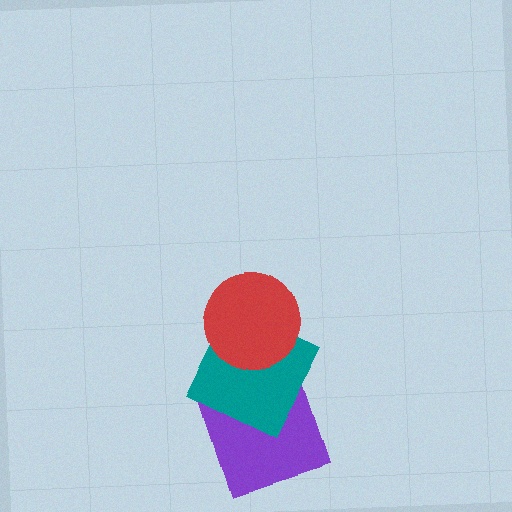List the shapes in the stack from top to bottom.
From top to bottom: the red circle, the teal square, the purple square.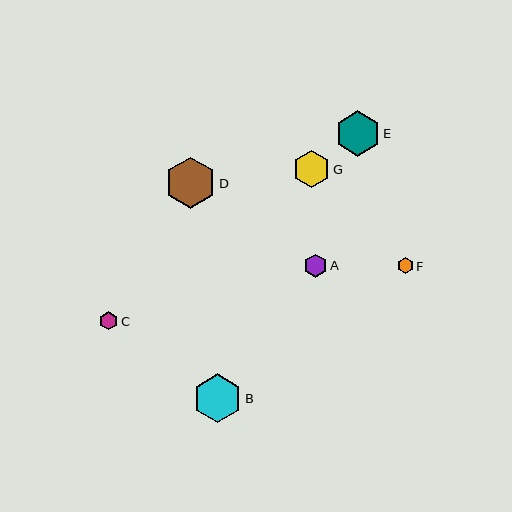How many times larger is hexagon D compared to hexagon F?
Hexagon D is approximately 3.2 times the size of hexagon F.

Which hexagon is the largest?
Hexagon D is the largest with a size of approximately 51 pixels.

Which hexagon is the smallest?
Hexagon F is the smallest with a size of approximately 16 pixels.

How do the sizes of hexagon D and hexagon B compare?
Hexagon D and hexagon B are approximately the same size.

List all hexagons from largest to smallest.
From largest to smallest: D, B, E, G, A, C, F.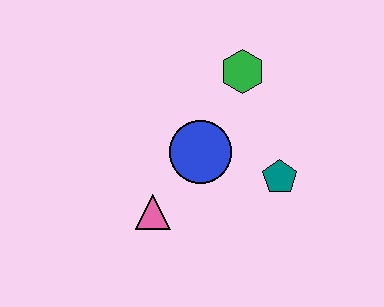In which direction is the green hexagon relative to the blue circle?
The green hexagon is above the blue circle.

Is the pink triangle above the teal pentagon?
No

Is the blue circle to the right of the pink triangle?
Yes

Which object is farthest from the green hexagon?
The pink triangle is farthest from the green hexagon.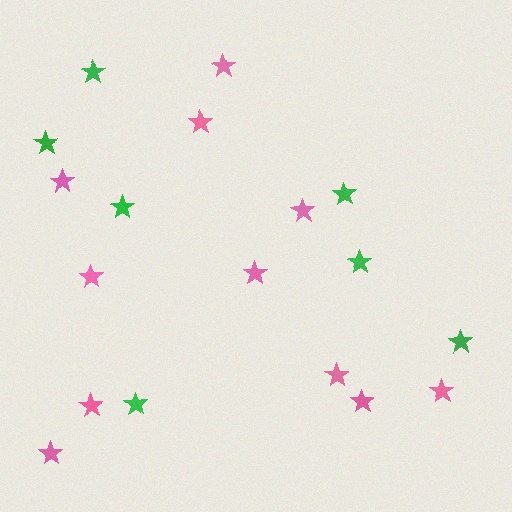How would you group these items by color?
There are 2 groups: one group of green stars (7) and one group of pink stars (11).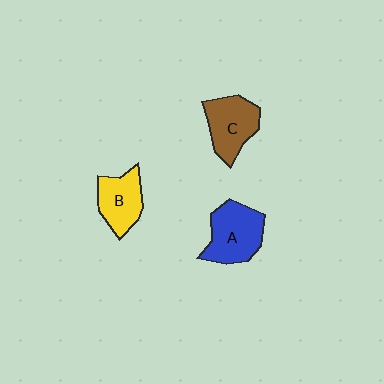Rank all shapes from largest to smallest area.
From largest to smallest: A (blue), C (brown), B (yellow).